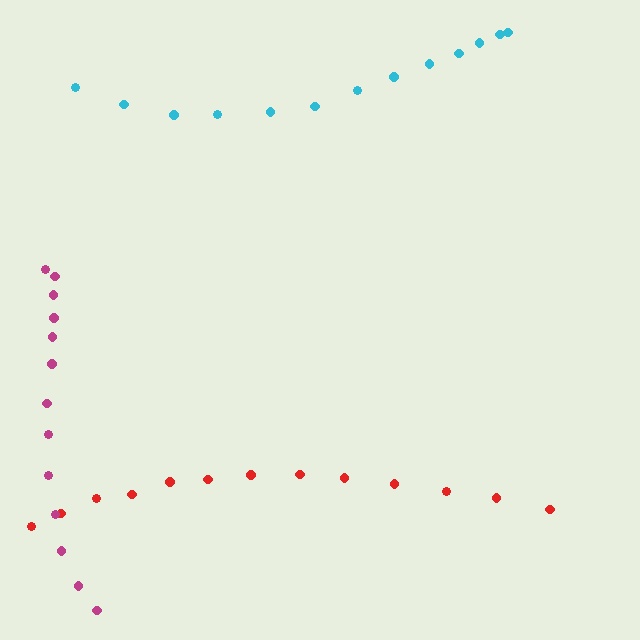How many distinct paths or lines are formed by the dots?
There are 3 distinct paths.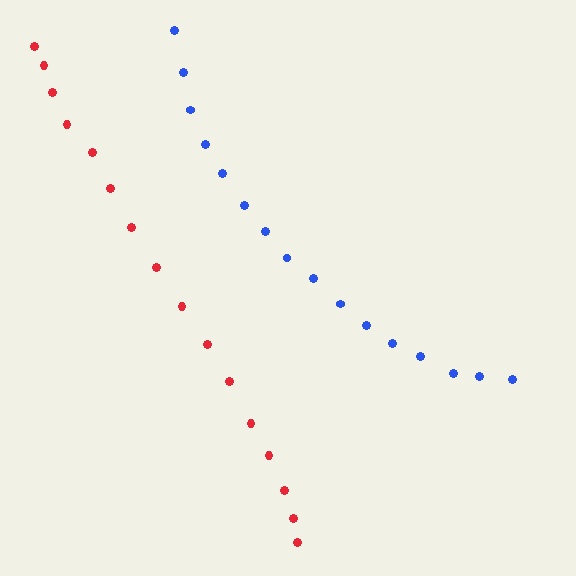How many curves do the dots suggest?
There are 2 distinct paths.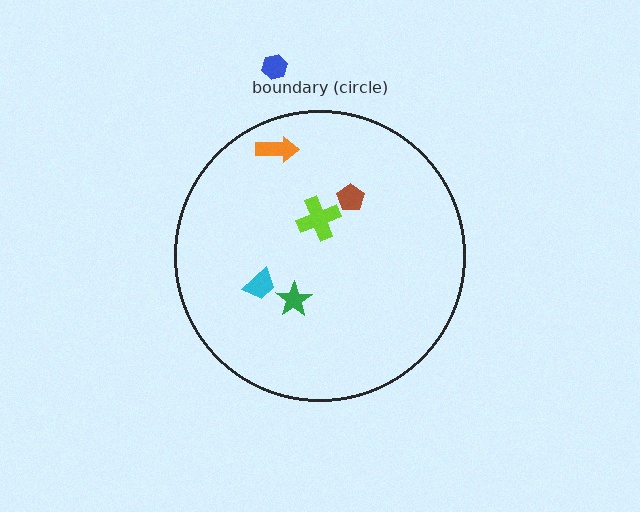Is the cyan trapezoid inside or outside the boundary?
Inside.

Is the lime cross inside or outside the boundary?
Inside.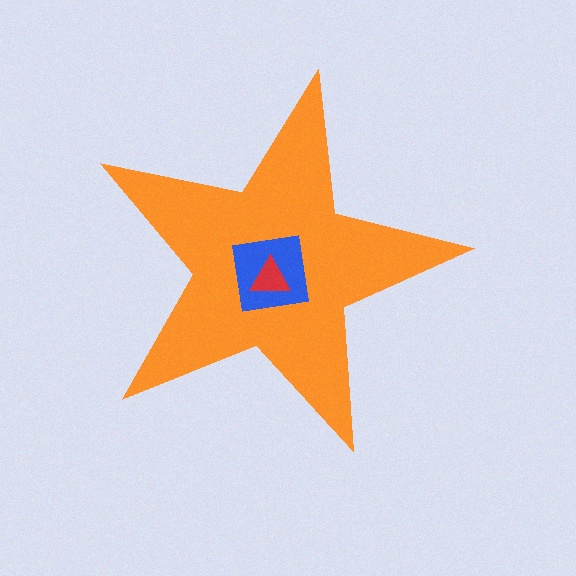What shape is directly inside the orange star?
The blue square.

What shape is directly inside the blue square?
The red triangle.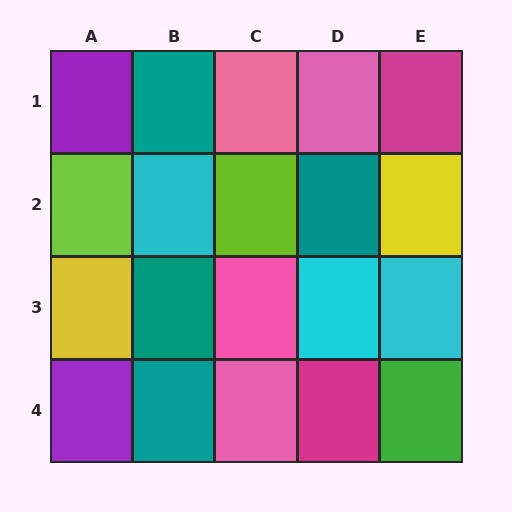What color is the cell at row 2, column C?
Lime.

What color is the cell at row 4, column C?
Pink.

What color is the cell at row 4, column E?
Green.